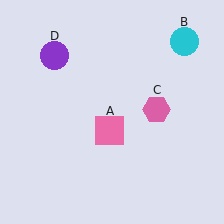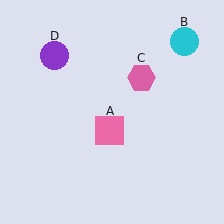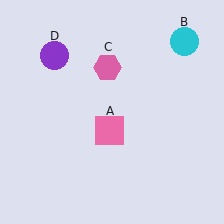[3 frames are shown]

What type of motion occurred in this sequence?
The pink hexagon (object C) rotated counterclockwise around the center of the scene.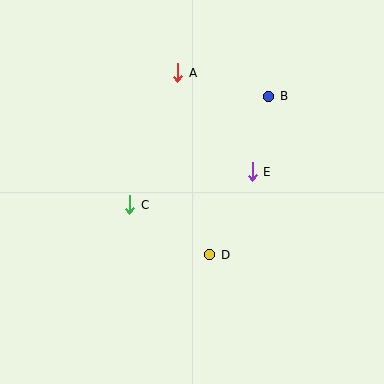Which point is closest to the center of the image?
Point C at (130, 205) is closest to the center.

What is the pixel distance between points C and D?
The distance between C and D is 94 pixels.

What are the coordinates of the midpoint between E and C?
The midpoint between E and C is at (191, 188).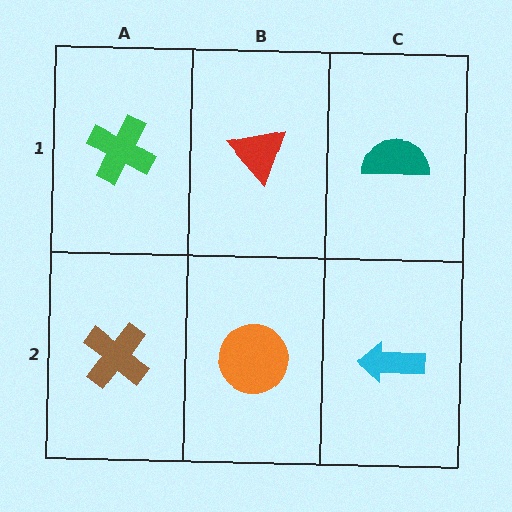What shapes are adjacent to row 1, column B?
An orange circle (row 2, column B), a green cross (row 1, column A), a teal semicircle (row 1, column C).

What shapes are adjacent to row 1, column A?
A brown cross (row 2, column A), a red triangle (row 1, column B).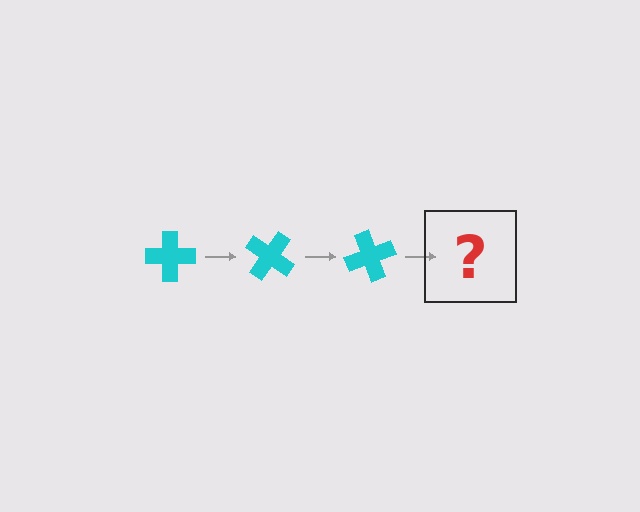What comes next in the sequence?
The next element should be a cyan cross rotated 105 degrees.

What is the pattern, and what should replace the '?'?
The pattern is that the cross rotates 35 degrees each step. The '?' should be a cyan cross rotated 105 degrees.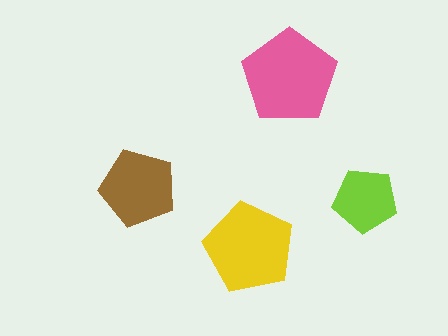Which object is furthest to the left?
The brown pentagon is leftmost.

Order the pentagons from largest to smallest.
the pink one, the yellow one, the brown one, the lime one.